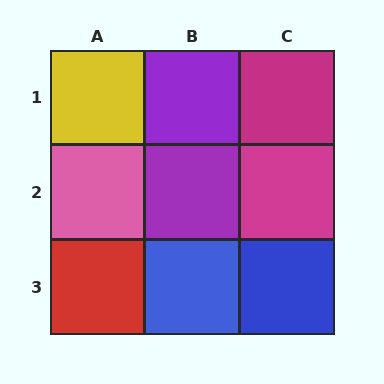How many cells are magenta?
2 cells are magenta.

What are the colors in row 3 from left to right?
Red, blue, blue.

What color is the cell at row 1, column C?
Magenta.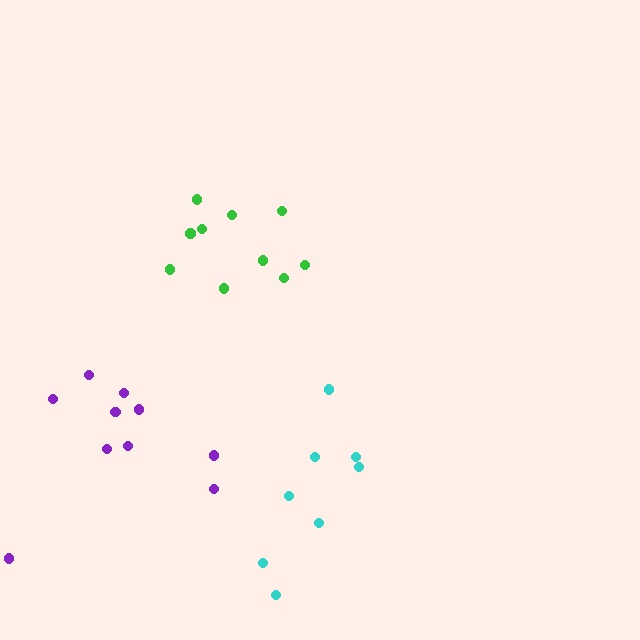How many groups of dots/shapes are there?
There are 3 groups.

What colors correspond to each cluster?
The clusters are colored: green, cyan, purple.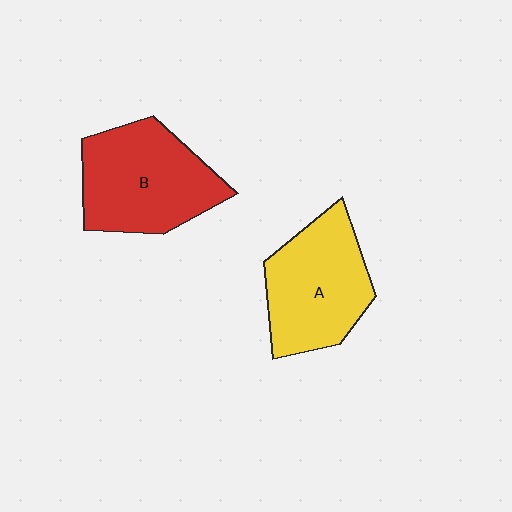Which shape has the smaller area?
Shape A (yellow).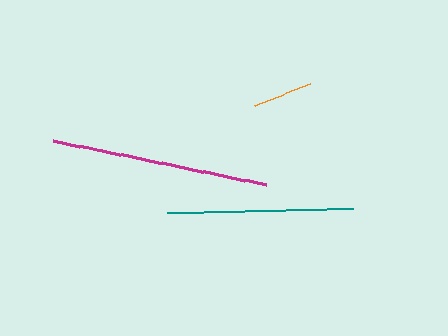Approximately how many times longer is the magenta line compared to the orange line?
The magenta line is approximately 3.6 times the length of the orange line.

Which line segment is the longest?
The magenta line is the longest at approximately 218 pixels.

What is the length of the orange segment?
The orange segment is approximately 60 pixels long.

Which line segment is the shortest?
The orange line is the shortest at approximately 60 pixels.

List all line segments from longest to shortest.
From longest to shortest: magenta, teal, orange.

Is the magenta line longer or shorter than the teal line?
The magenta line is longer than the teal line.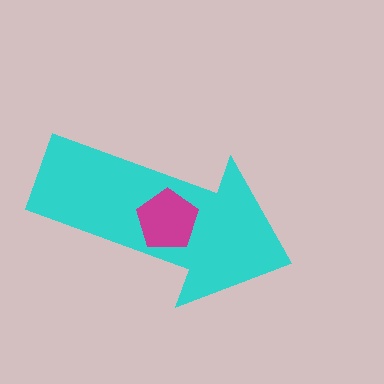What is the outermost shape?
The cyan arrow.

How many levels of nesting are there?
2.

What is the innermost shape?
The magenta pentagon.